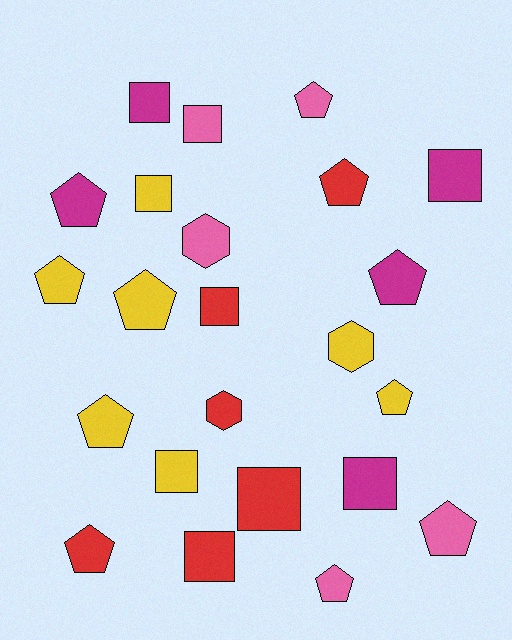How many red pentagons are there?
There are 2 red pentagons.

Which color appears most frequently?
Yellow, with 7 objects.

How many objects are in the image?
There are 23 objects.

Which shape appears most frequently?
Pentagon, with 11 objects.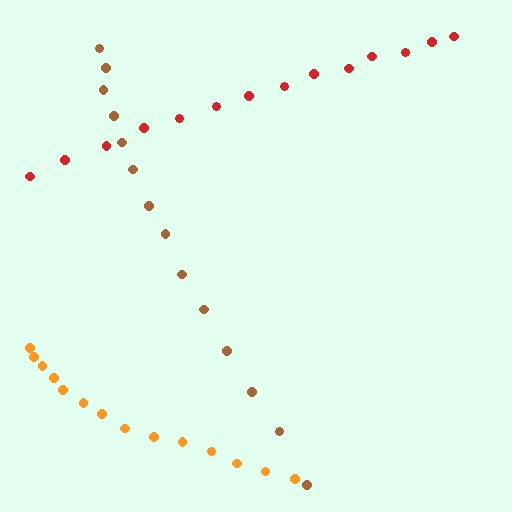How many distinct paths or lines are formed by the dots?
There are 3 distinct paths.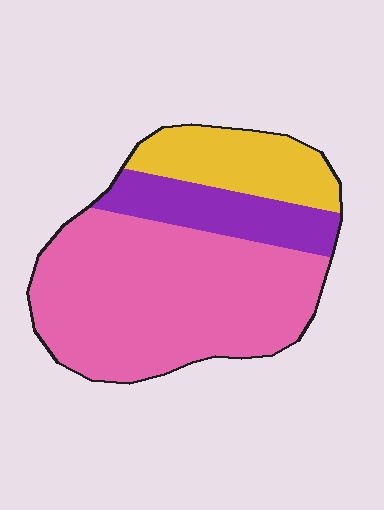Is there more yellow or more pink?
Pink.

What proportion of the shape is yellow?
Yellow covers around 20% of the shape.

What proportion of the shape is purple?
Purple covers around 20% of the shape.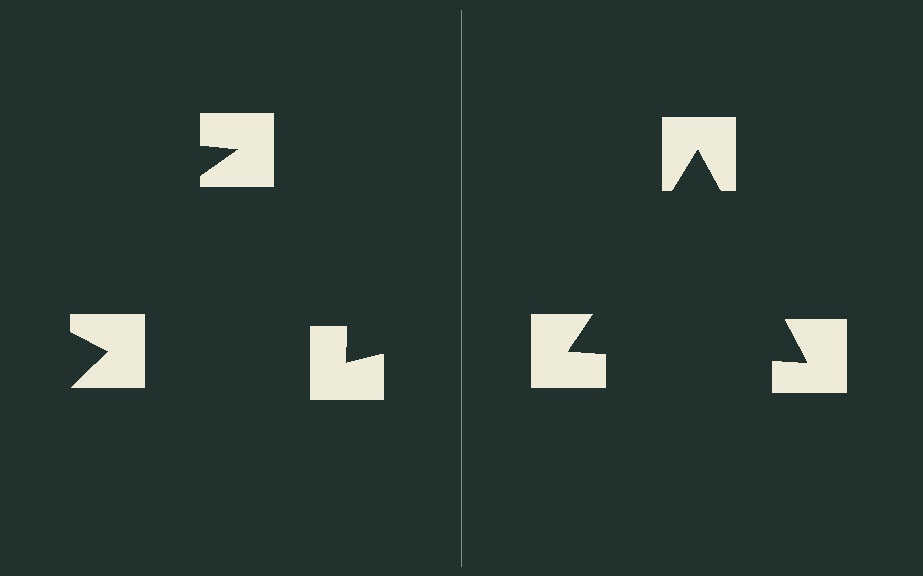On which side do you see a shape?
An illusory triangle appears on the right side. On the left side the wedge cuts are rotated, so no coherent shape forms.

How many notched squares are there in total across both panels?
6 — 3 on each side.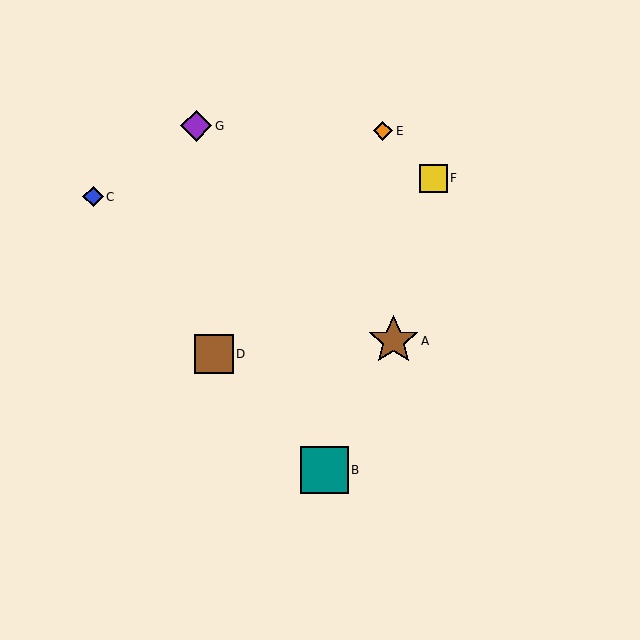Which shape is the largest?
The brown star (labeled A) is the largest.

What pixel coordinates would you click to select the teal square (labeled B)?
Click at (324, 470) to select the teal square B.